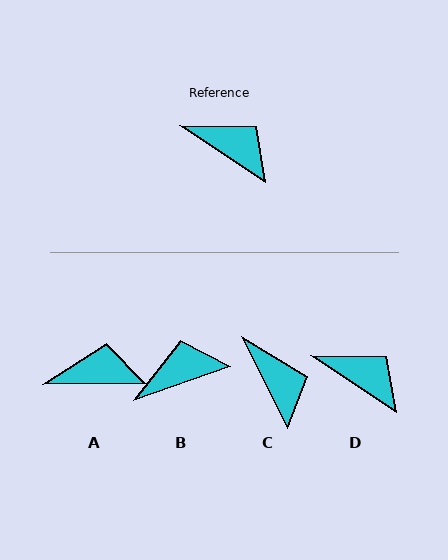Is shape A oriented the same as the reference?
No, it is off by about 34 degrees.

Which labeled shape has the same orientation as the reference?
D.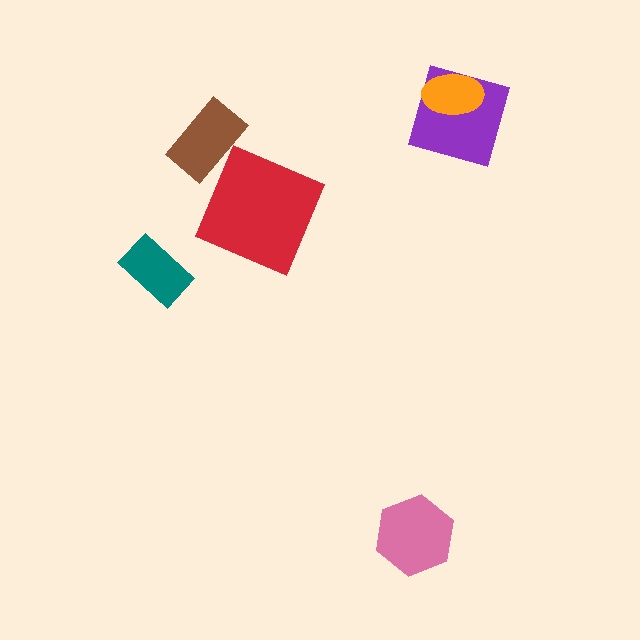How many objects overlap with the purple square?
1 object overlaps with the purple square.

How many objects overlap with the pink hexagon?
0 objects overlap with the pink hexagon.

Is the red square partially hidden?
No, no other shape covers it.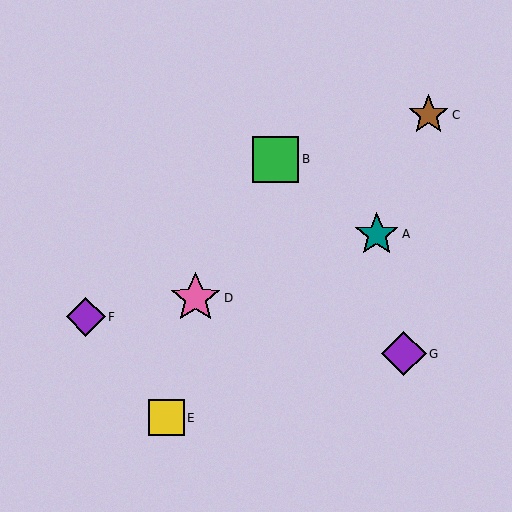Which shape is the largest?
The pink star (labeled D) is the largest.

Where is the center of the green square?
The center of the green square is at (276, 159).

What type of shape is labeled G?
Shape G is a purple diamond.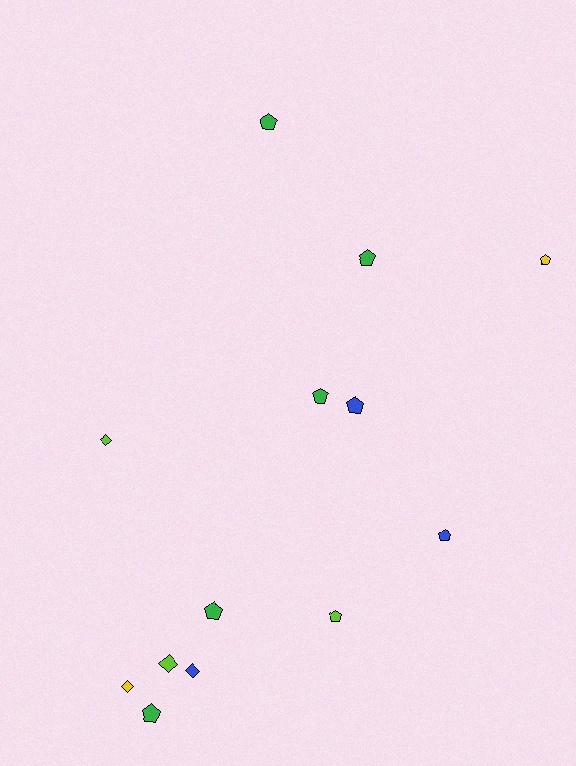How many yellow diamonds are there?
There is 1 yellow diamond.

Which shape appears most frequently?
Pentagon, with 9 objects.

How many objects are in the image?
There are 13 objects.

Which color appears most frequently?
Green, with 5 objects.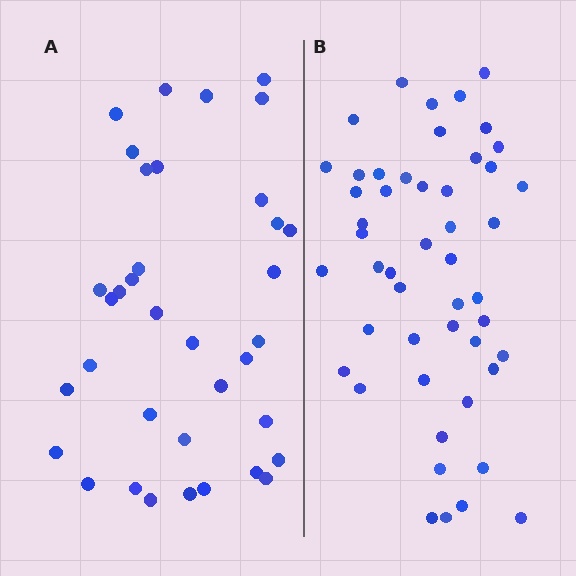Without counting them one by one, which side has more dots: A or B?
Region B (the right region) has more dots.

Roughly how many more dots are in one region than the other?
Region B has approximately 15 more dots than region A.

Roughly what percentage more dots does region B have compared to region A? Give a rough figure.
About 35% more.